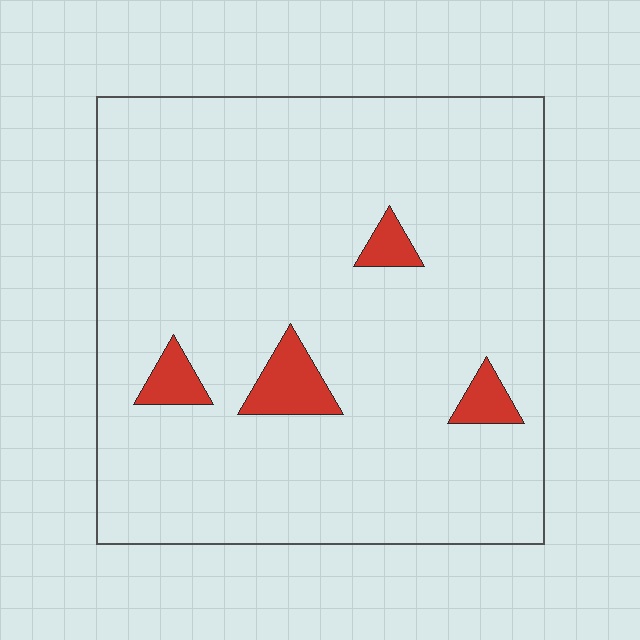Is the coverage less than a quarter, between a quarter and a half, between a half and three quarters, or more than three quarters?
Less than a quarter.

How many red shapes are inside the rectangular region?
4.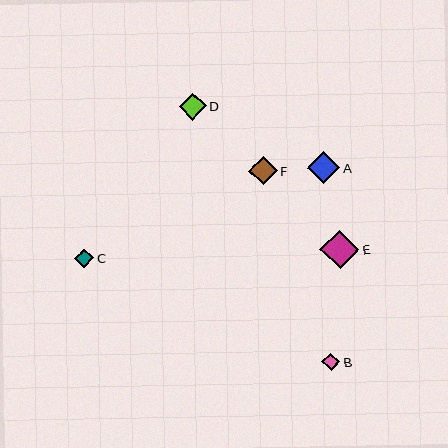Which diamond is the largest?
Diamond E is the largest with a size of approximately 39 pixels.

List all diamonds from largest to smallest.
From largest to smallest: E, A, F, D, C, B.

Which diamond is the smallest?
Diamond B is the smallest with a size of approximately 18 pixels.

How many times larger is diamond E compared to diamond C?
Diamond E is approximately 2.1 times the size of diamond C.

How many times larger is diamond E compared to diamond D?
Diamond E is approximately 1.5 times the size of diamond D.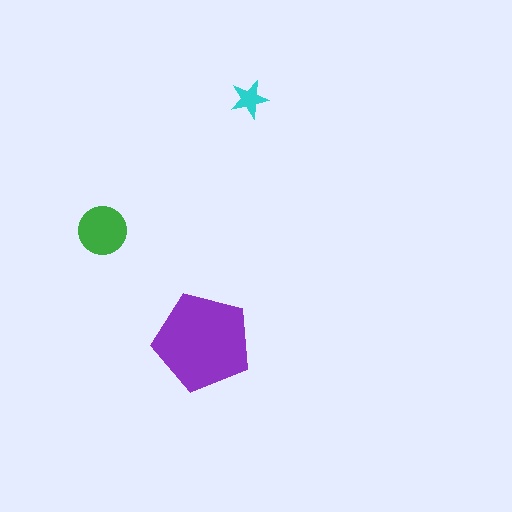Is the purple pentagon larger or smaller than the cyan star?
Larger.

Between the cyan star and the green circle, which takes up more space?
The green circle.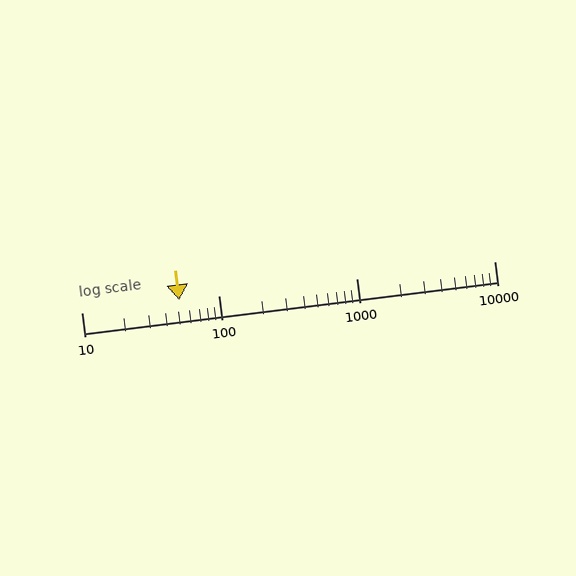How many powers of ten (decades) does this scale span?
The scale spans 3 decades, from 10 to 10000.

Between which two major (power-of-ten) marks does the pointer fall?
The pointer is between 10 and 100.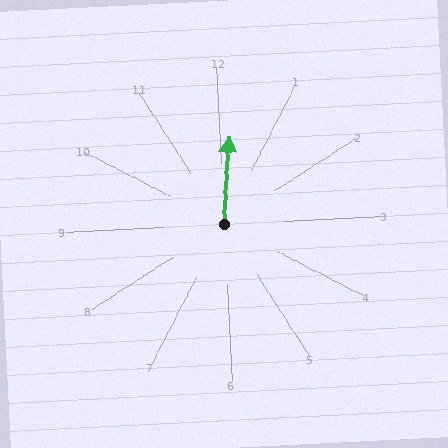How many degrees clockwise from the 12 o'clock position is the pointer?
Approximately 6 degrees.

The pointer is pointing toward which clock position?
Roughly 12 o'clock.